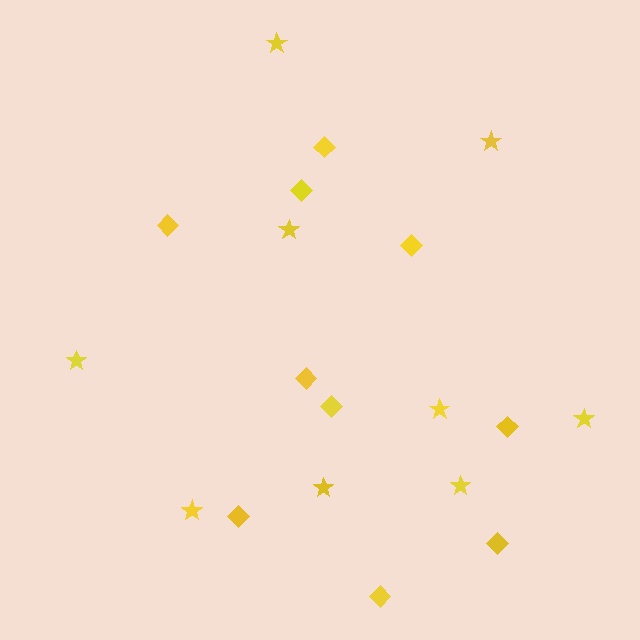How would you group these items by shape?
There are 2 groups: one group of stars (9) and one group of diamonds (10).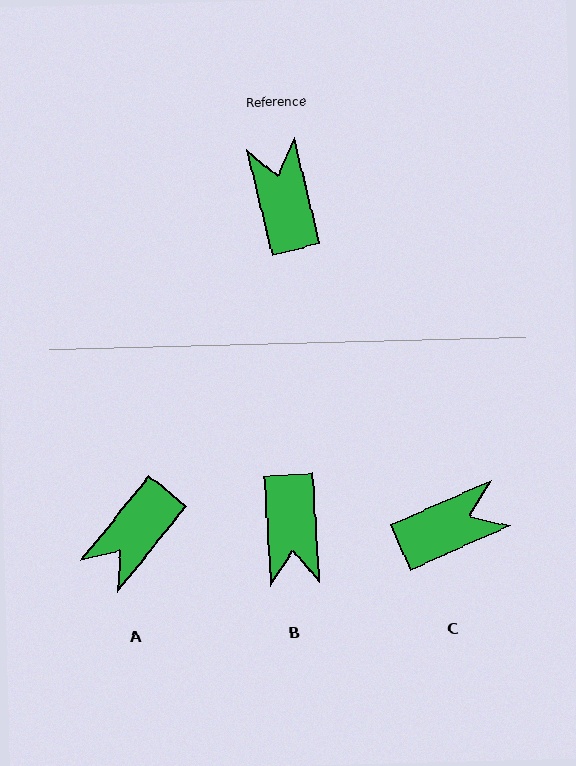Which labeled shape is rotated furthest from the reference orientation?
B, about 170 degrees away.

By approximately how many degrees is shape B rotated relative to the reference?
Approximately 170 degrees counter-clockwise.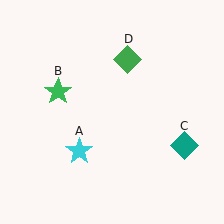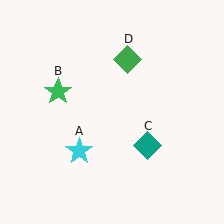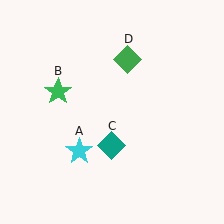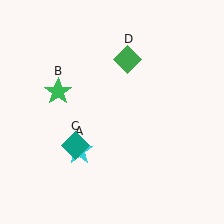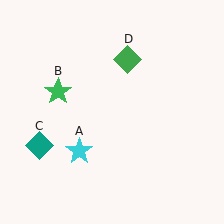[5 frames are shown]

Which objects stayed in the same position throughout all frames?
Cyan star (object A) and green star (object B) and green diamond (object D) remained stationary.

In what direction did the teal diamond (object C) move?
The teal diamond (object C) moved left.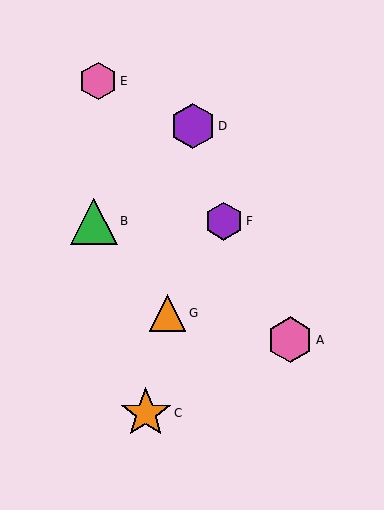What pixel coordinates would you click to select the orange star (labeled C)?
Click at (146, 413) to select the orange star C.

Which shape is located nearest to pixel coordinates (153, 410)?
The orange star (labeled C) at (146, 413) is nearest to that location.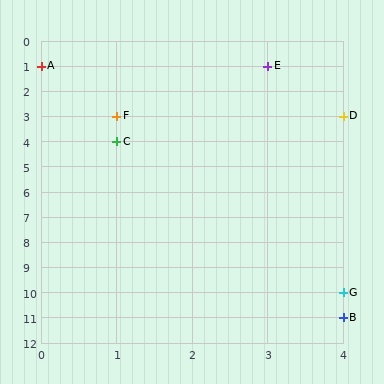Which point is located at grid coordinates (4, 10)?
Point G is at (4, 10).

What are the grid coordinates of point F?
Point F is at grid coordinates (1, 3).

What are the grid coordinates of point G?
Point G is at grid coordinates (4, 10).